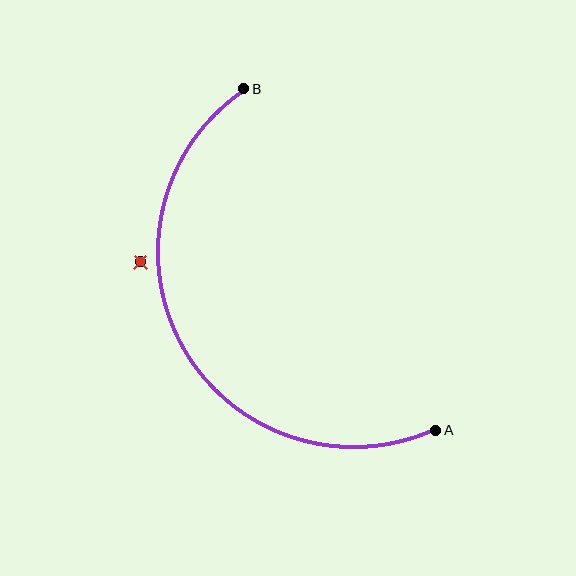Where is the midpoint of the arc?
The arc midpoint is the point on the curve farthest from the straight line joining A and B. It sits to the left of that line.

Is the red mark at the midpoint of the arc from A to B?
No — the red mark does not lie on the arc at all. It sits slightly outside the curve.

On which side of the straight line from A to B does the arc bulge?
The arc bulges to the left of the straight line connecting A and B.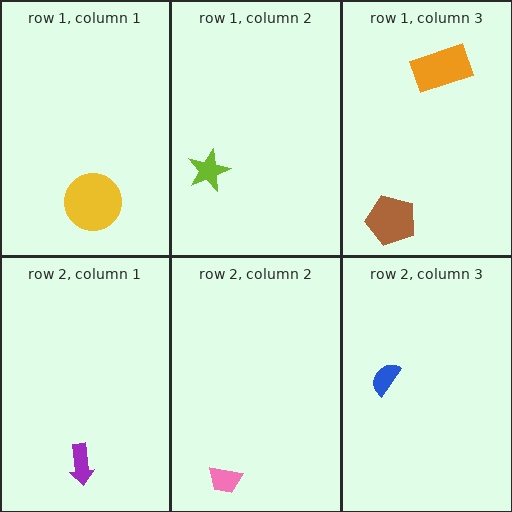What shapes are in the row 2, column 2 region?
The pink trapezoid.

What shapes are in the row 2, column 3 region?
The blue semicircle.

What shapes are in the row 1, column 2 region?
The lime star.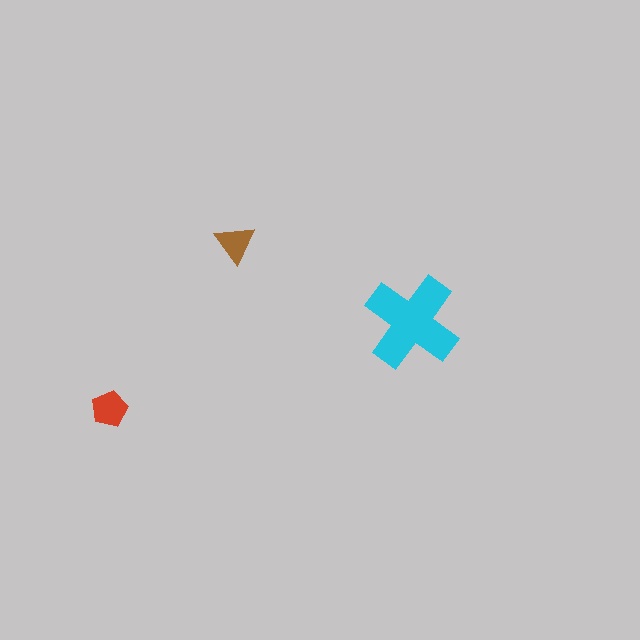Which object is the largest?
The cyan cross.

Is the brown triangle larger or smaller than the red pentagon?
Smaller.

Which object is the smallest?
The brown triangle.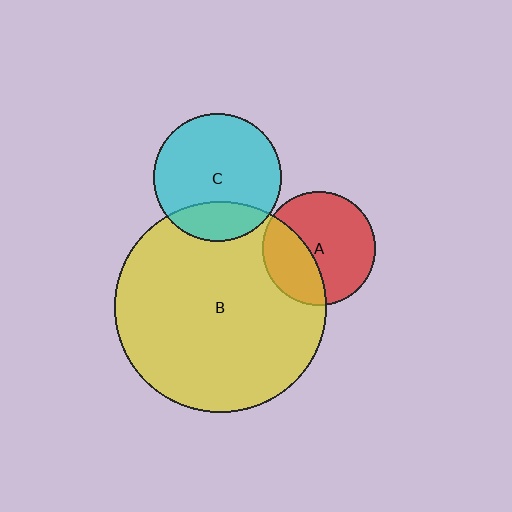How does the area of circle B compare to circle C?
Approximately 2.7 times.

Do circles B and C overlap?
Yes.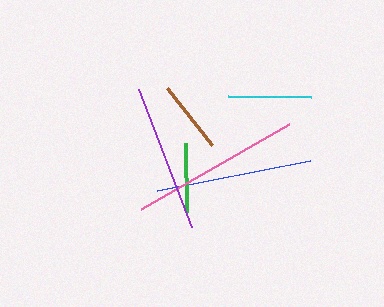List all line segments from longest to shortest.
From longest to shortest: pink, blue, purple, cyan, brown, green.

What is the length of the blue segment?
The blue segment is approximately 156 pixels long.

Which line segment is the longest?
The pink line is the longest at approximately 170 pixels.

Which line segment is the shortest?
The green line is the shortest at approximately 70 pixels.